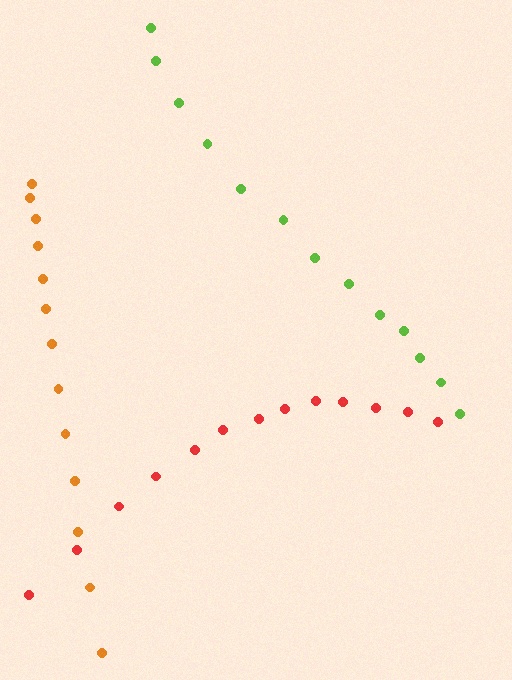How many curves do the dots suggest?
There are 3 distinct paths.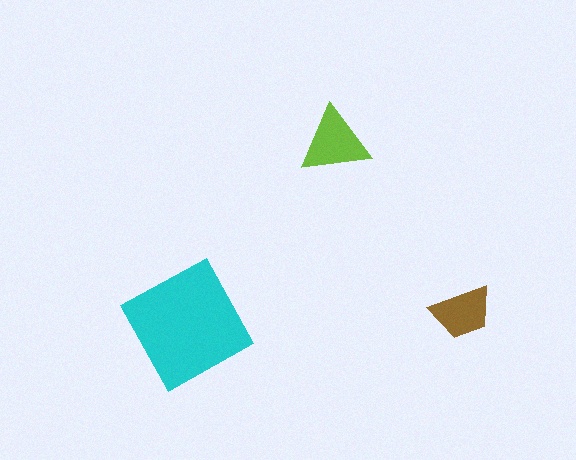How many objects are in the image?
There are 3 objects in the image.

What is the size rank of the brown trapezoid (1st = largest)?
3rd.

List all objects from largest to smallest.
The cyan square, the lime triangle, the brown trapezoid.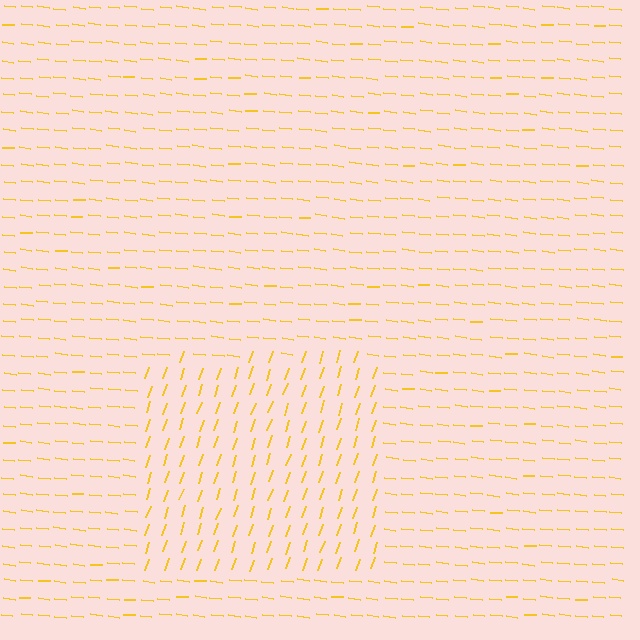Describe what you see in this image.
The image is filled with small yellow line segments. A rectangle region in the image has lines oriented differently from the surrounding lines, creating a visible texture boundary.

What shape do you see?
I see a rectangle.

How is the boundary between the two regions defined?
The boundary is defined purely by a change in line orientation (approximately 77 degrees difference). All lines are the same color and thickness.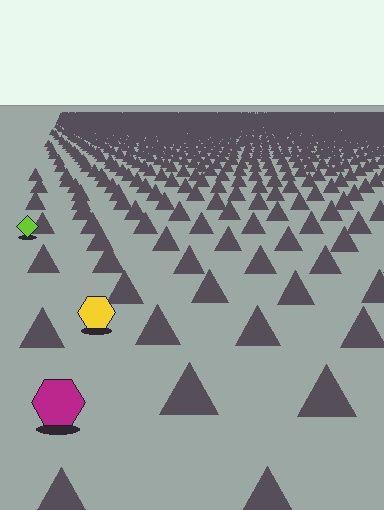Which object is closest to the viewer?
The magenta hexagon is closest. The texture marks near it are larger and more spread out.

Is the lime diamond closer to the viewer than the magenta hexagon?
No. The magenta hexagon is closer — you can tell from the texture gradient: the ground texture is coarser near it.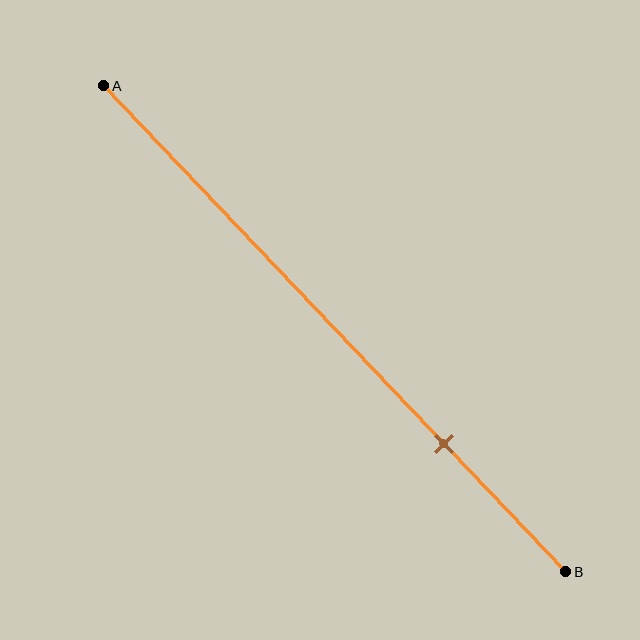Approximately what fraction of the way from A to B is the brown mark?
The brown mark is approximately 75% of the way from A to B.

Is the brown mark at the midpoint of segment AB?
No, the mark is at about 75% from A, not at the 50% midpoint.